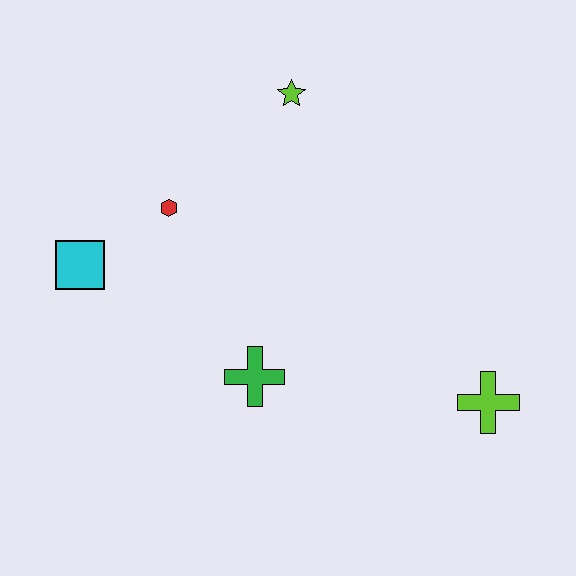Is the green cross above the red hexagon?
No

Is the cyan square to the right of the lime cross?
No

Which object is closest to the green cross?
The red hexagon is closest to the green cross.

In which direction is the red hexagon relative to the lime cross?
The red hexagon is to the left of the lime cross.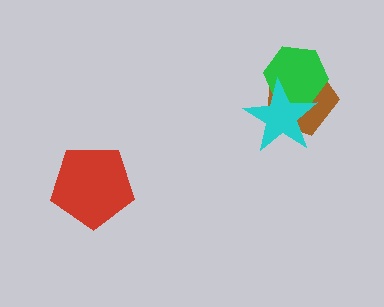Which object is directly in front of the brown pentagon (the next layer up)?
The green hexagon is directly in front of the brown pentagon.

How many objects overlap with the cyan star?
2 objects overlap with the cyan star.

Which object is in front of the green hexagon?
The cyan star is in front of the green hexagon.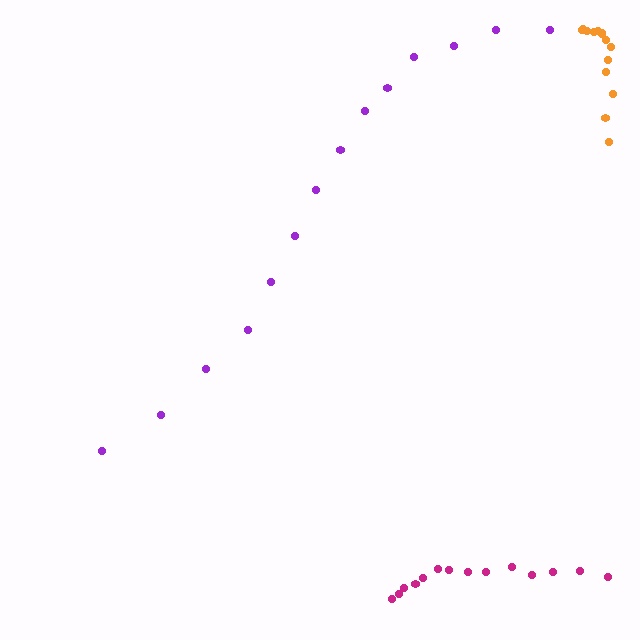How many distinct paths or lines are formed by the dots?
There are 3 distinct paths.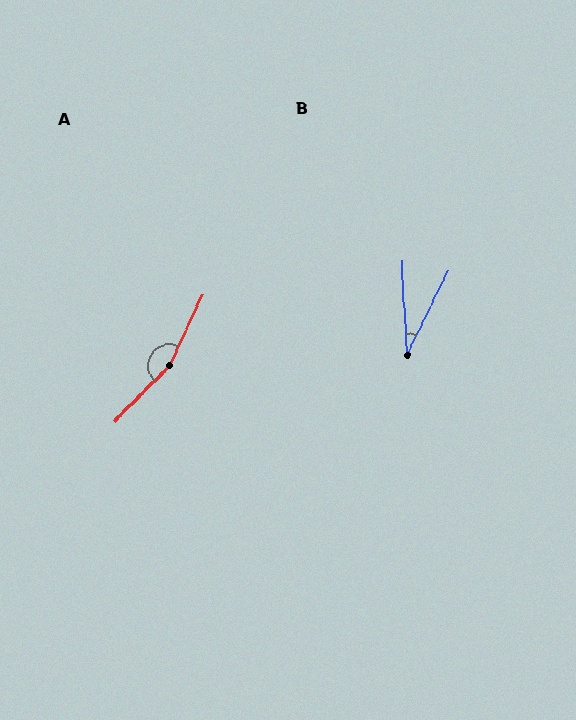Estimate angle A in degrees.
Approximately 160 degrees.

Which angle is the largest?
A, at approximately 160 degrees.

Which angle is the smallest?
B, at approximately 29 degrees.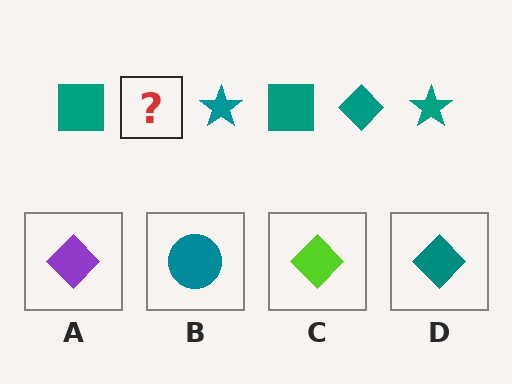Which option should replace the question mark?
Option D.